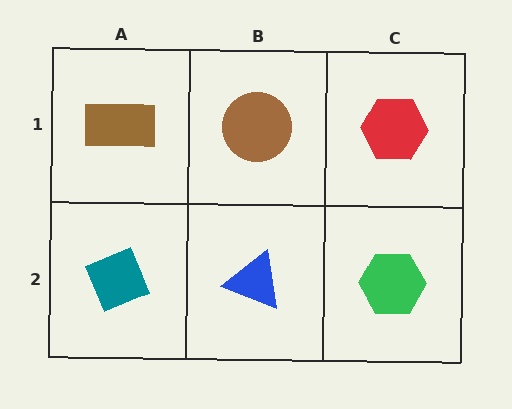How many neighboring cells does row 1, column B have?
3.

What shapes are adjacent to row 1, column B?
A blue triangle (row 2, column B), a brown rectangle (row 1, column A), a red hexagon (row 1, column C).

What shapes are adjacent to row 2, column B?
A brown circle (row 1, column B), a teal diamond (row 2, column A), a green hexagon (row 2, column C).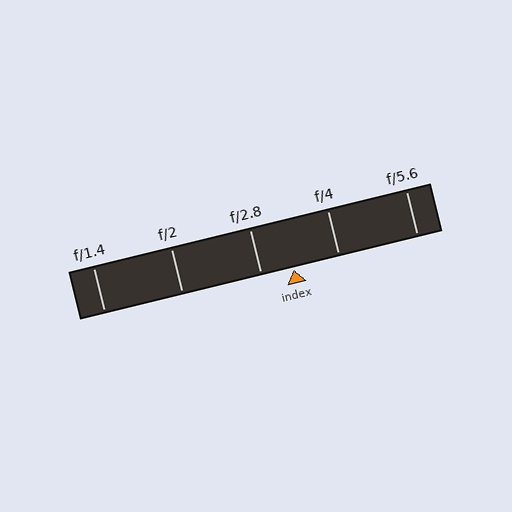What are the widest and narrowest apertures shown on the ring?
The widest aperture shown is f/1.4 and the narrowest is f/5.6.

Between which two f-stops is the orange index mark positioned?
The index mark is between f/2.8 and f/4.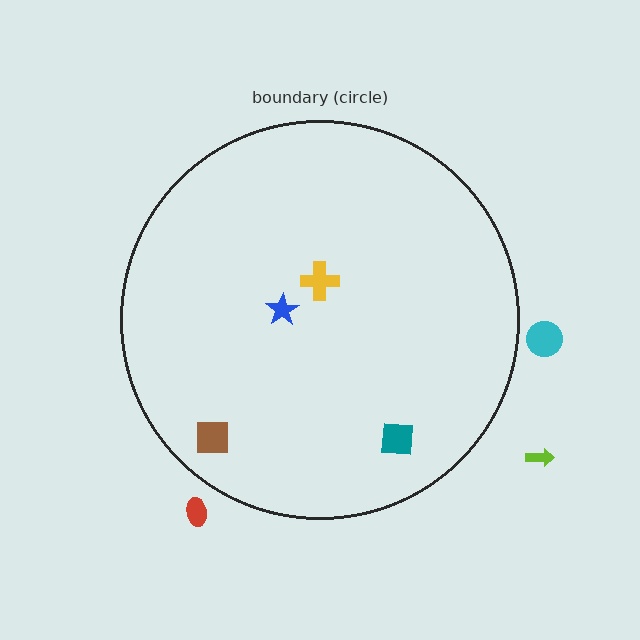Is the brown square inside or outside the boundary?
Inside.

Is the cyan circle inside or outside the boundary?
Outside.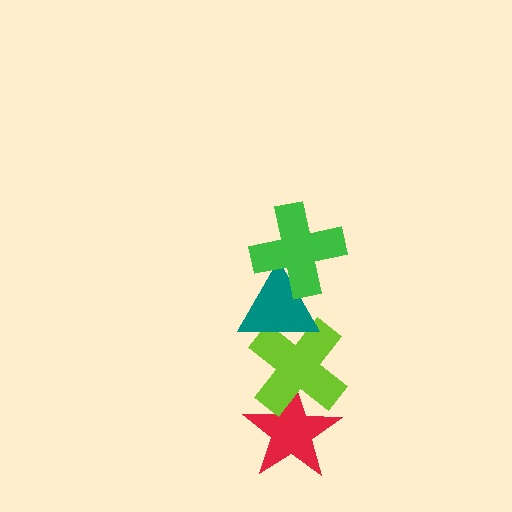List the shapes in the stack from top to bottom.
From top to bottom: the green cross, the teal triangle, the lime cross, the red star.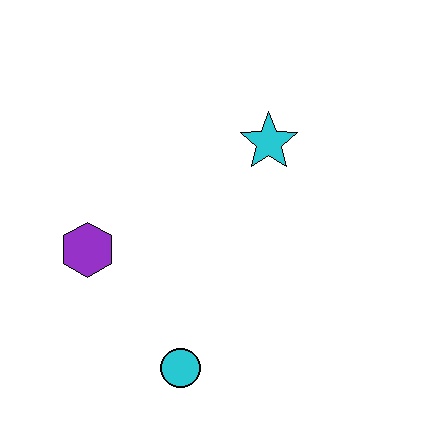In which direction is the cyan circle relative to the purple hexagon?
The cyan circle is below the purple hexagon.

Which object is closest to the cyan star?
The purple hexagon is closest to the cyan star.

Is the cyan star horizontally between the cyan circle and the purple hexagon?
No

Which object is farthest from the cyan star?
The cyan circle is farthest from the cyan star.